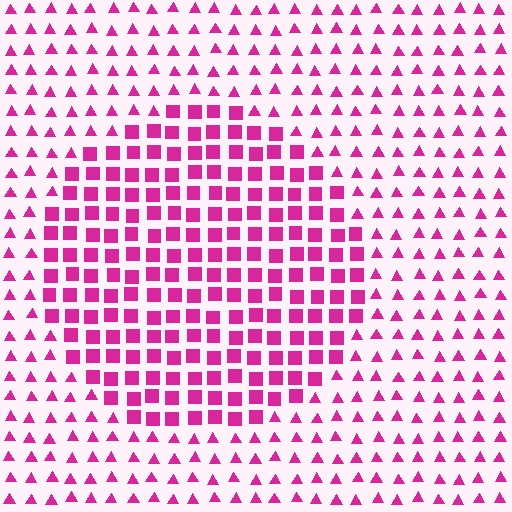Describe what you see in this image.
The image is filled with small magenta elements arranged in a uniform grid. A circle-shaped region contains squares, while the surrounding area contains triangles. The boundary is defined purely by the change in element shape.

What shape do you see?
I see a circle.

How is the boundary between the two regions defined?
The boundary is defined by a change in element shape: squares inside vs. triangles outside. All elements share the same color and spacing.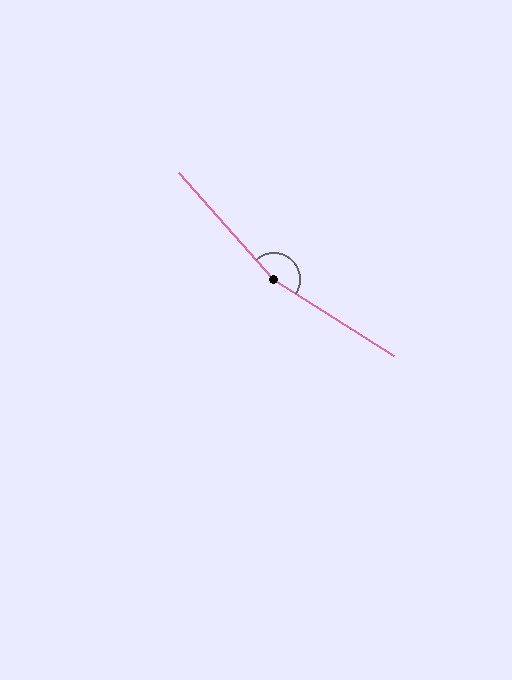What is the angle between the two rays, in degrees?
Approximately 164 degrees.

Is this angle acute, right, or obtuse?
It is obtuse.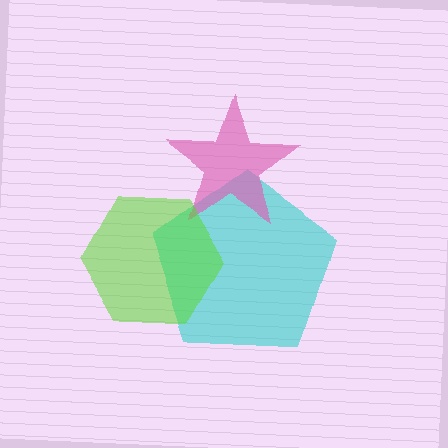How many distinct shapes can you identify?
There are 3 distinct shapes: a cyan pentagon, a pink star, a lime hexagon.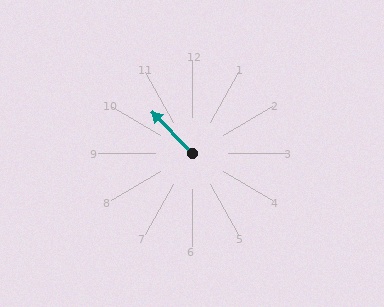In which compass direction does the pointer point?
Northwest.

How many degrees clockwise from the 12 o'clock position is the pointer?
Approximately 316 degrees.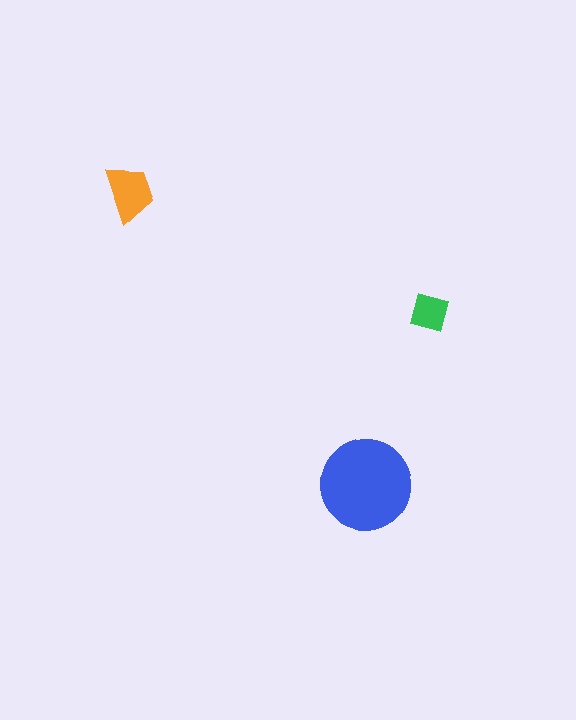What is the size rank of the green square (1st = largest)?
3rd.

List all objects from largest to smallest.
The blue circle, the orange trapezoid, the green square.